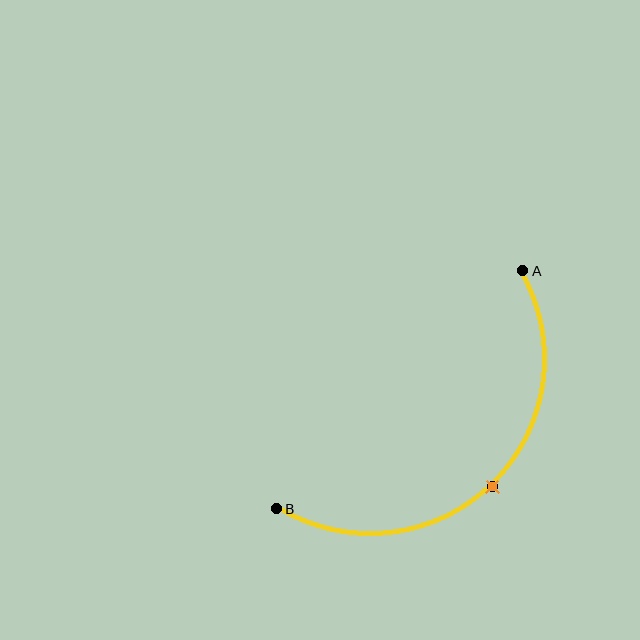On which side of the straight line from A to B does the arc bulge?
The arc bulges below and to the right of the straight line connecting A and B.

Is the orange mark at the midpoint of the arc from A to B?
Yes. The orange mark lies on the arc at equal arc-length from both A and B — it is the arc midpoint.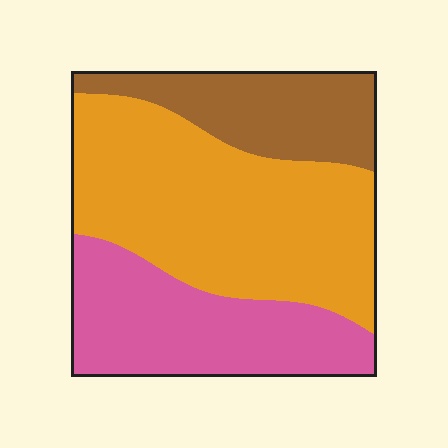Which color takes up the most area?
Orange, at roughly 50%.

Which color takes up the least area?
Brown, at roughly 20%.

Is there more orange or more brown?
Orange.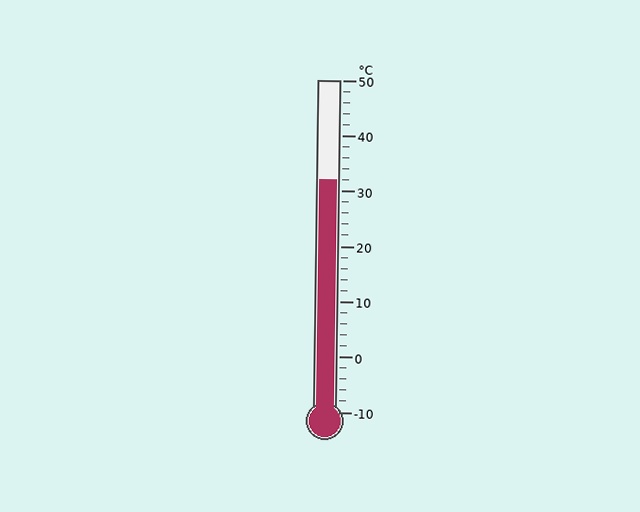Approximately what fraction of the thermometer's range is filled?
The thermometer is filled to approximately 70% of its range.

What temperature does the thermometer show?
The thermometer shows approximately 32°C.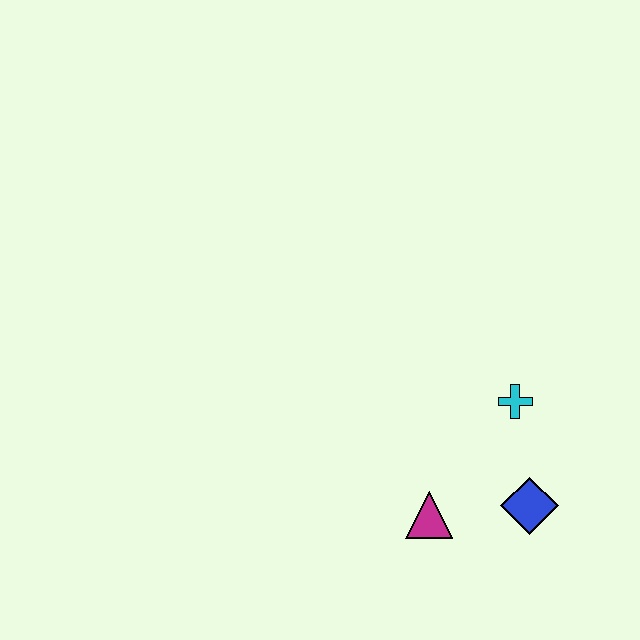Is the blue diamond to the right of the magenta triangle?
Yes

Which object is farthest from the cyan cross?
The magenta triangle is farthest from the cyan cross.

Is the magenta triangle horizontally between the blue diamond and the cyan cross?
No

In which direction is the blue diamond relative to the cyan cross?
The blue diamond is below the cyan cross.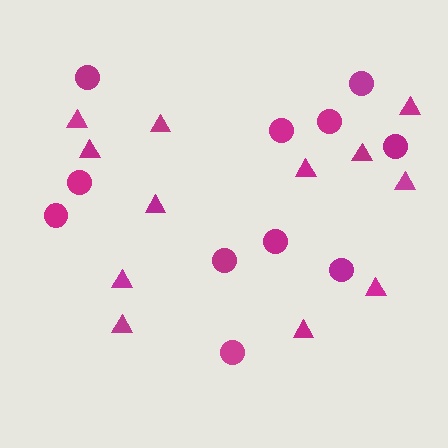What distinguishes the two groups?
There are 2 groups: one group of circles (11) and one group of triangles (12).